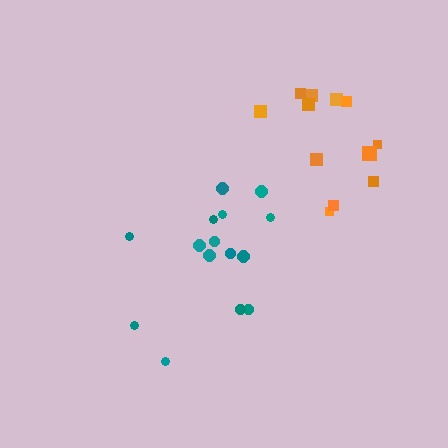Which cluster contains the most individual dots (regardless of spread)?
Teal (15).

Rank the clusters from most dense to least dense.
orange, teal.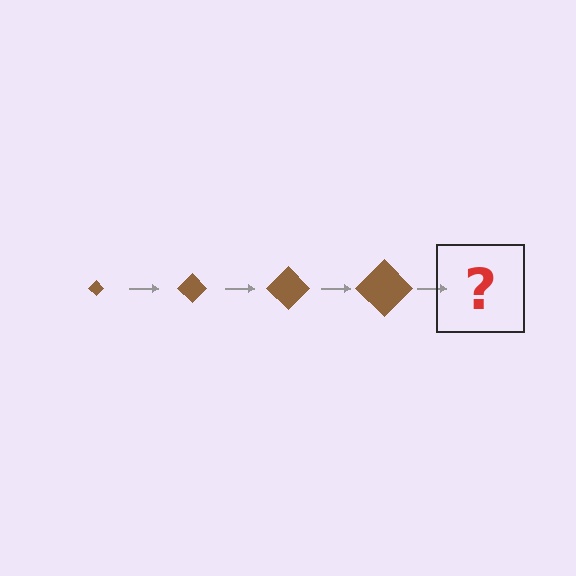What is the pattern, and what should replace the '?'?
The pattern is that the diamond gets progressively larger each step. The '?' should be a brown diamond, larger than the previous one.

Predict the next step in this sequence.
The next step is a brown diamond, larger than the previous one.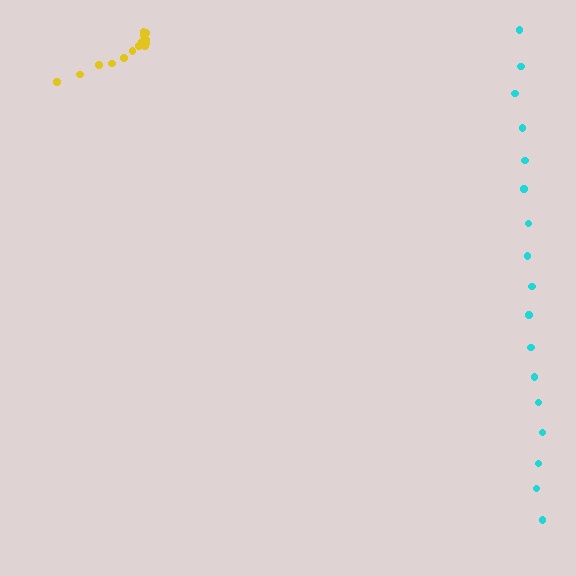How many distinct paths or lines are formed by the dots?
There are 2 distinct paths.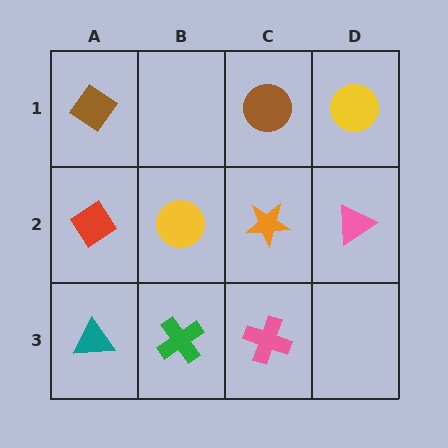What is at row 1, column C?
A brown circle.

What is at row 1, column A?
A brown diamond.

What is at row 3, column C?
A pink cross.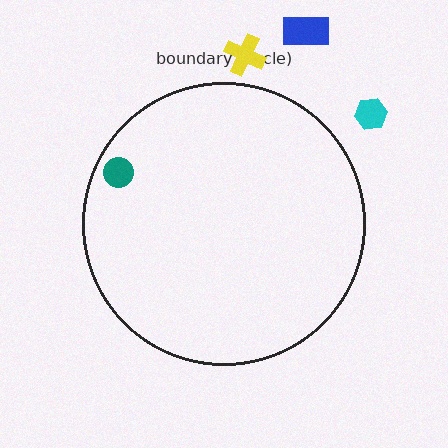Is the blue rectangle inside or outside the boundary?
Outside.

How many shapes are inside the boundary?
1 inside, 3 outside.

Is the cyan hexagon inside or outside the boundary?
Outside.